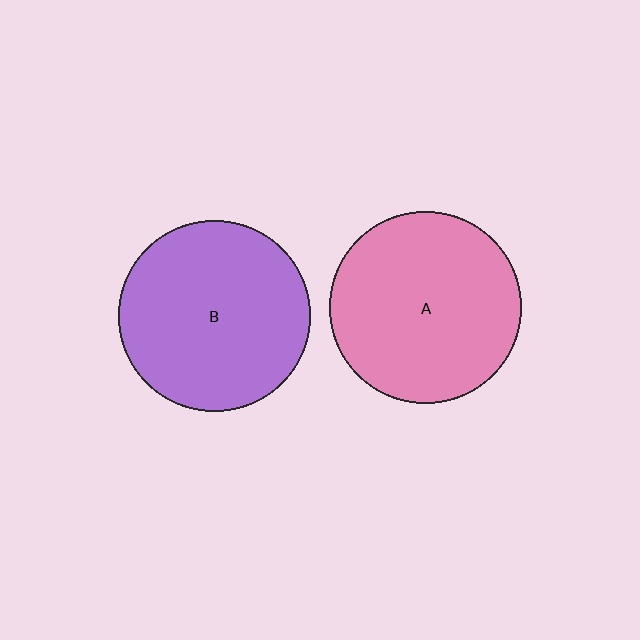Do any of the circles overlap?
No, none of the circles overlap.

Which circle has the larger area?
Circle B (purple).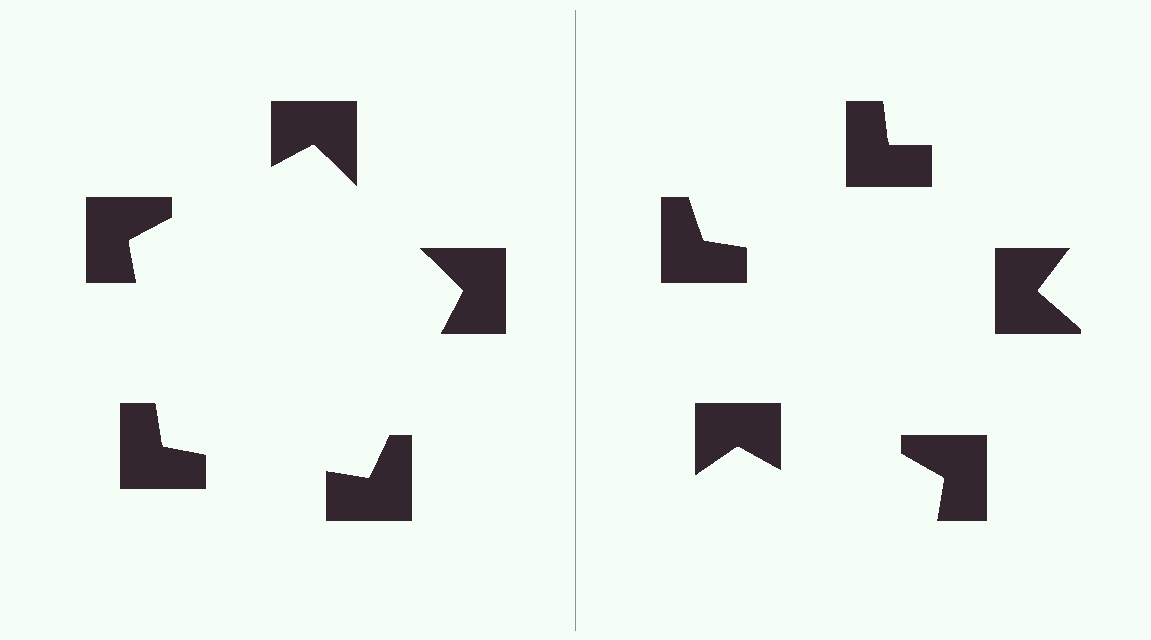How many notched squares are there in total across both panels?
10 — 5 on each side.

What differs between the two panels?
The notched squares are positioned identically on both sides; only the wedge orientations differ. On the left they align to a pentagon; on the right they are misaligned.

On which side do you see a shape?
An illusory pentagon appears on the left side. On the right side the wedge cuts are rotated, so no coherent shape forms.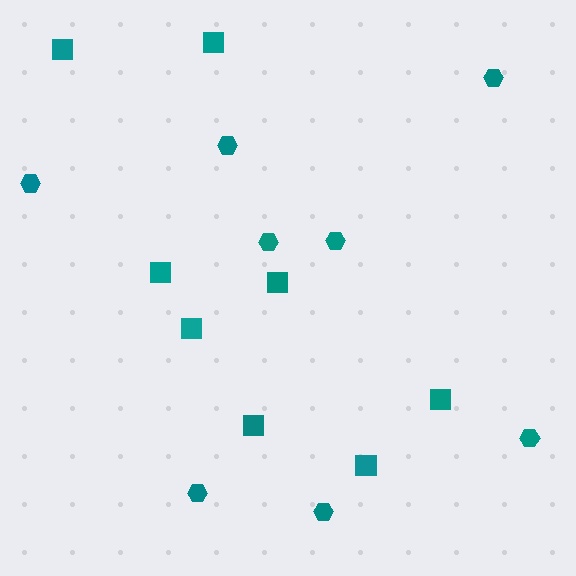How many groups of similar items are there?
There are 2 groups: one group of hexagons (8) and one group of squares (8).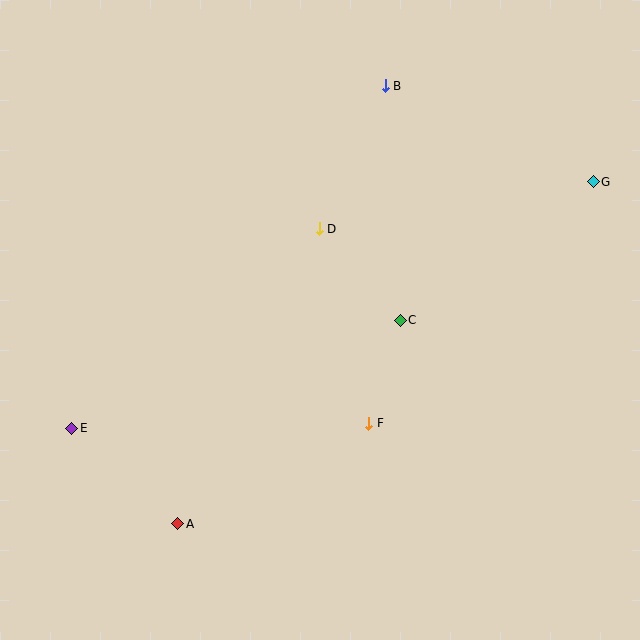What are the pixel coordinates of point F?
Point F is at (369, 423).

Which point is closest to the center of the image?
Point C at (400, 320) is closest to the center.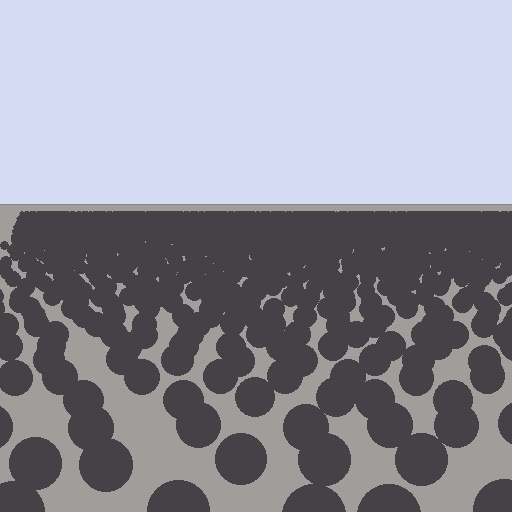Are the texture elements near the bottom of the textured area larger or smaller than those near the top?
Larger. Near the bottom, elements are closer to the viewer and appear at a bigger on-screen size.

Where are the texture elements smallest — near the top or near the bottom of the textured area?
Near the top.